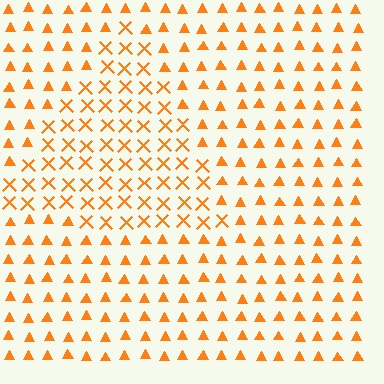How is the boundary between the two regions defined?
The boundary is defined by a change in element shape: X marks inside vs. triangles outside. All elements share the same color and spacing.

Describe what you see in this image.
The image is filled with small orange elements arranged in a uniform grid. A triangle-shaped region contains X marks, while the surrounding area contains triangles. The boundary is defined purely by the change in element shape.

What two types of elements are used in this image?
The image uses X marks inside the triangle region and triangles outside it.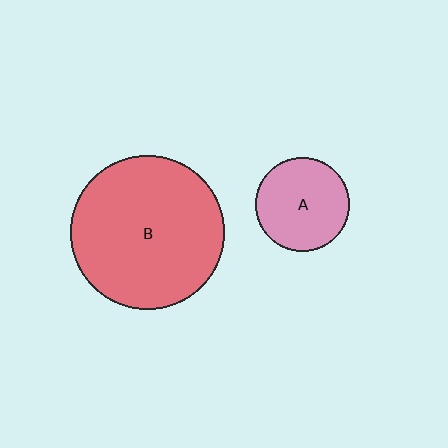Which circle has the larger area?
Circle B (red).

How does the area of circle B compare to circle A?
Approximately 2.7 times.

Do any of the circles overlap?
No, none of the circles overlap.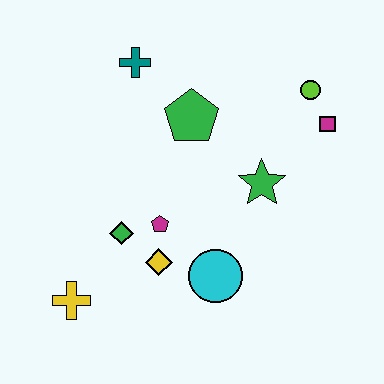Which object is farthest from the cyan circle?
The teal cross is farthest from the cyan circle.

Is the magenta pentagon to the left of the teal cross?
No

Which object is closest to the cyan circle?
The yellow diamond is closest to the cyan circle.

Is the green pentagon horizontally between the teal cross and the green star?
Yes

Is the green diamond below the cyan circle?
No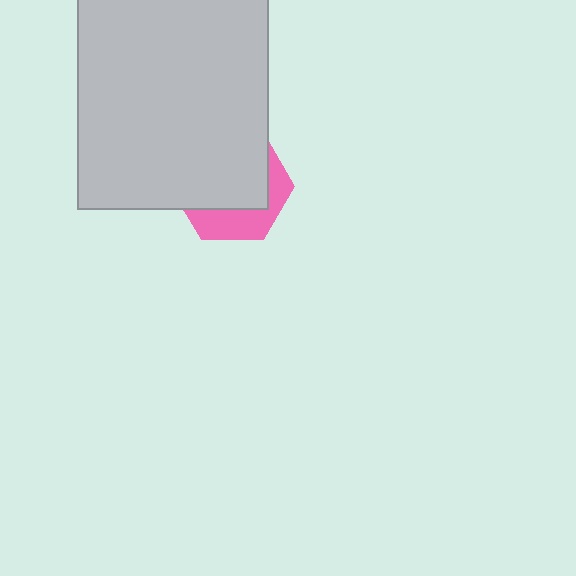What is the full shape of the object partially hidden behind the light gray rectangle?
The partially hidden object is a pink hexagon.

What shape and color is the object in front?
The object in front is a light gray rectangle.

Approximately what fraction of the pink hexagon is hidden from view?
Roughly 66% of the pink hexagon is hidden behind the light gray rectangle.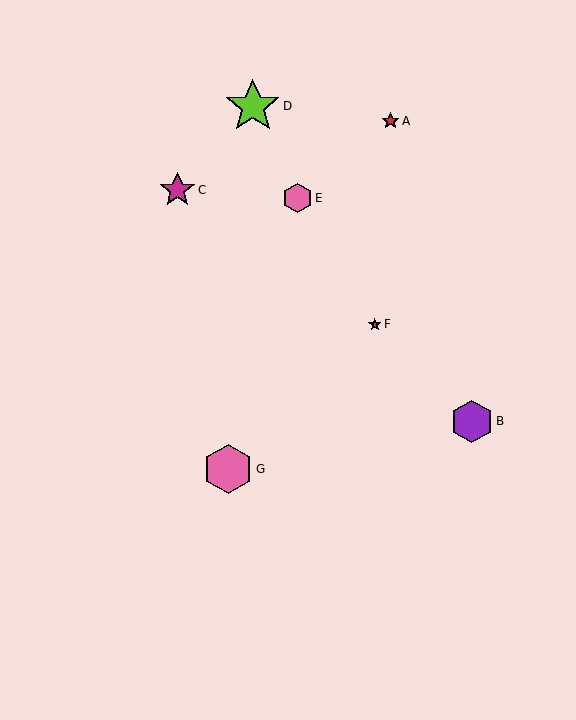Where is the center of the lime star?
The center of the lime star is at (253, 106).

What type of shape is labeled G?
Shape G is a pink hexagon.